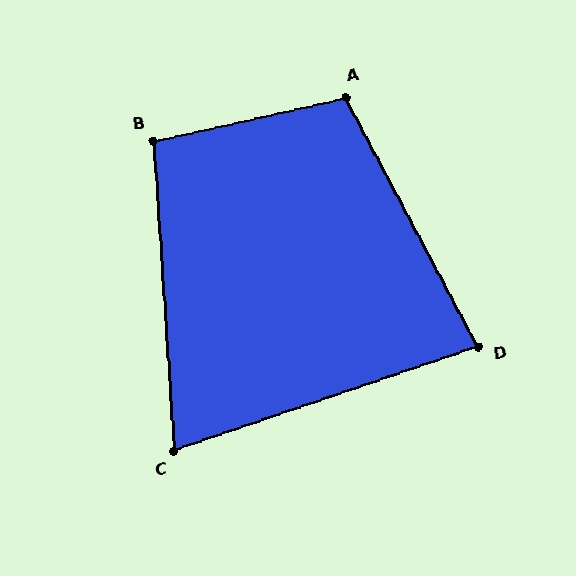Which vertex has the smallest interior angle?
C, at approximately 75 degrees.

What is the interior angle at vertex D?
Approximately 81 degrees (acute).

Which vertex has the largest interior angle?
A, at approximately 105 degrees.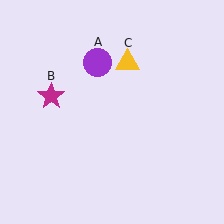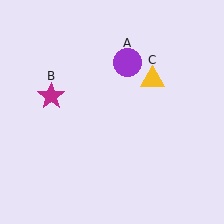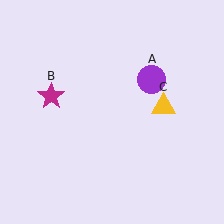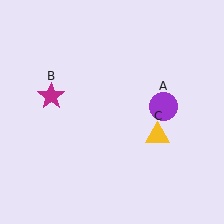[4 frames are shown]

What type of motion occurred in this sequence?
The purple circle (object A), yellow triangle (object C) rotated clockwise around the center of the scene.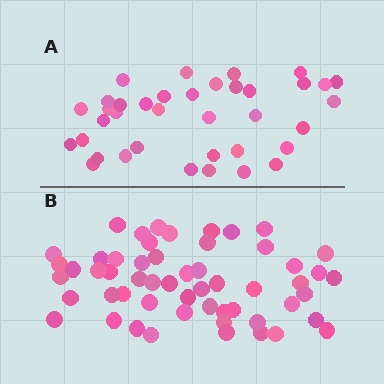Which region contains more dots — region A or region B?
Region B (the bottom region) has more dots.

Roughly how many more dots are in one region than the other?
Region B has approximately 20 more dots than region A.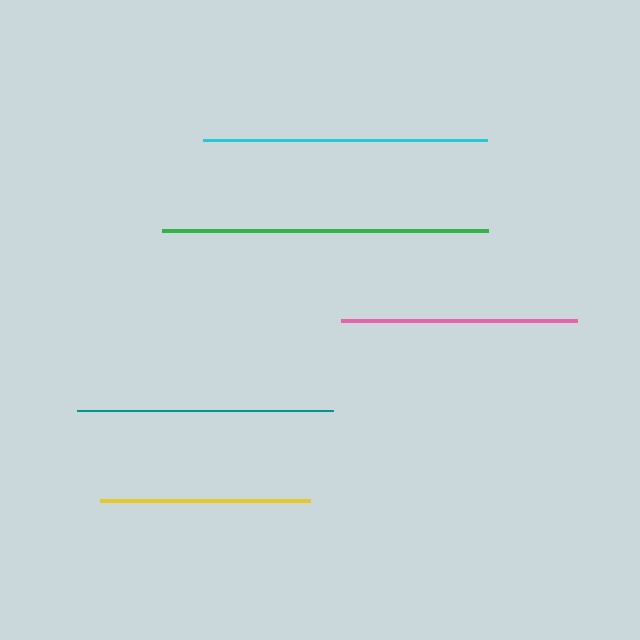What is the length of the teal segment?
The teal segment is approximately 256 pixels long.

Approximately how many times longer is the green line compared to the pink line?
The green line is approximately 1.4 times the length of the pink line.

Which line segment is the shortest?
The yellow line is the shortest at approximately 210 pixels.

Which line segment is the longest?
The green line is the longest at approximately 326 pixels.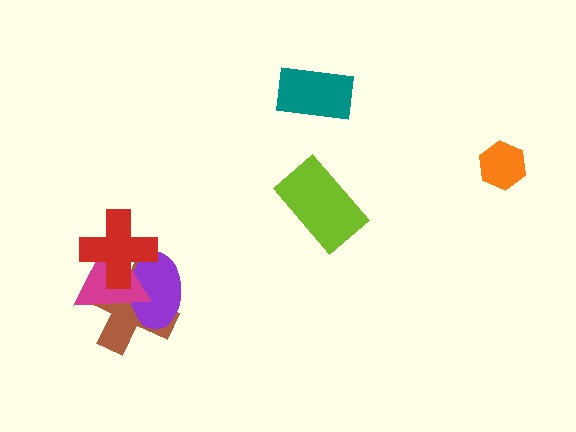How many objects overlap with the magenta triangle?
3 objects overlap with the magenta triangle.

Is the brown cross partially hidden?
Yes, it is partially covered by another shape.